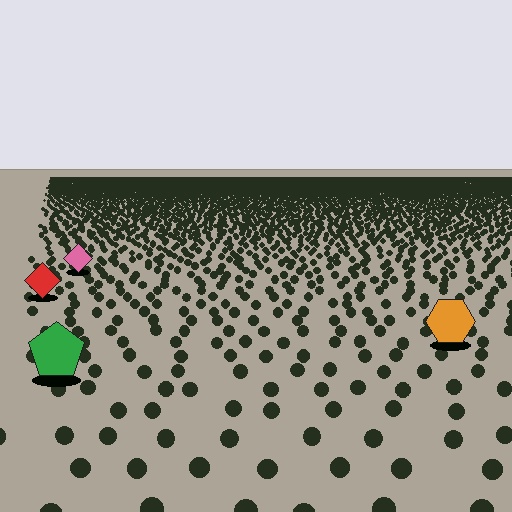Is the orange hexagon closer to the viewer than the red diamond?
Yes. The orange hexagon is closer — you can tell from the texture gradient: the ground texture is coarser near it.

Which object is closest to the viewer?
The green pentagon is closest. The texture marks near it are larger and more spread out.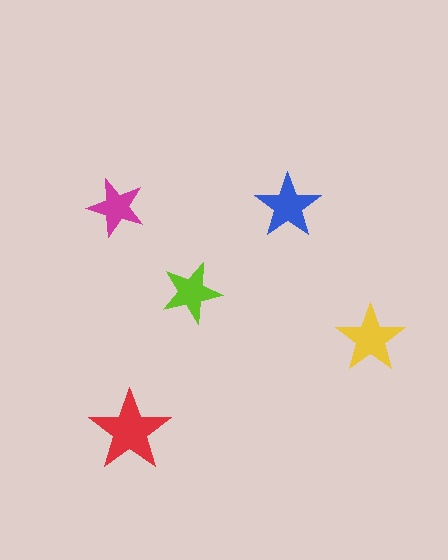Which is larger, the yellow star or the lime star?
The yellow one.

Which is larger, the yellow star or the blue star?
The yellow one.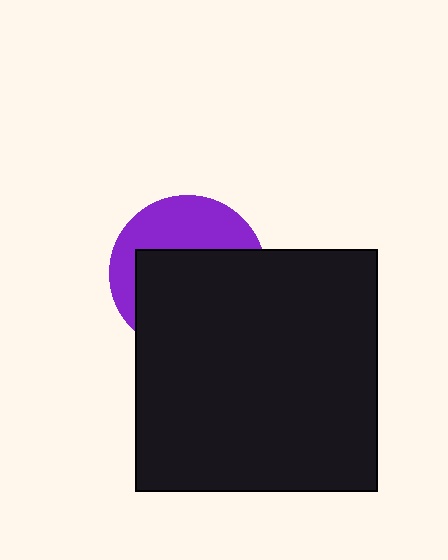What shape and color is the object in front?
The object in front is a black square.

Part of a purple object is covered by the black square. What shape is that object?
It is a circle.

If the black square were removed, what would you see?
You would see the complete purple circle.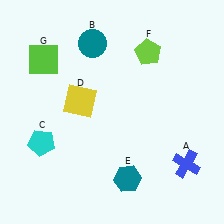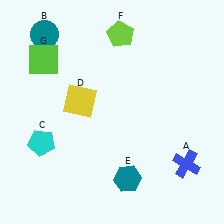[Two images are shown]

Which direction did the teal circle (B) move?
The teal circle (B) moved left.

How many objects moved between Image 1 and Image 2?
2 objects moved between the two images.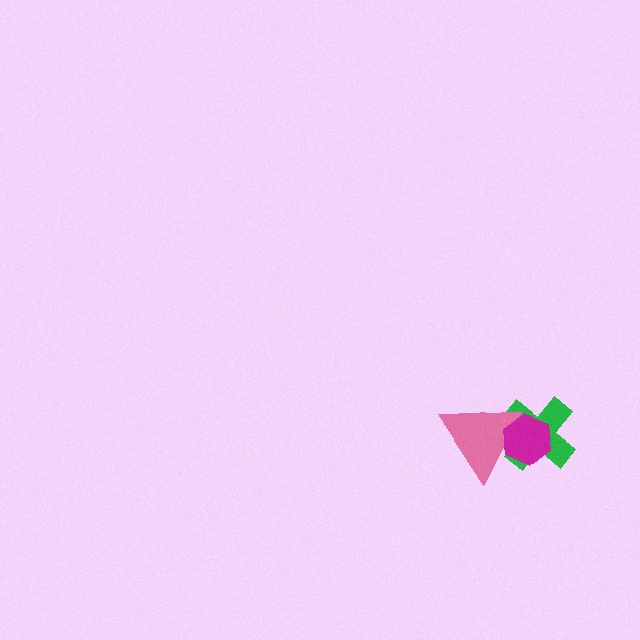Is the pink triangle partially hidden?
Yes, it is partially covered by another shape.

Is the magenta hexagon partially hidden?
No, no other shape covers it.